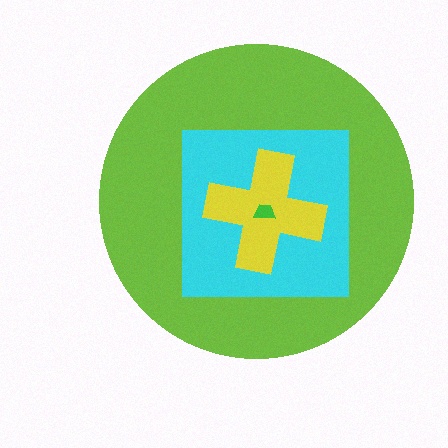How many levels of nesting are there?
4.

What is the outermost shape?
The lime circle.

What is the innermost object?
The green trapezoid.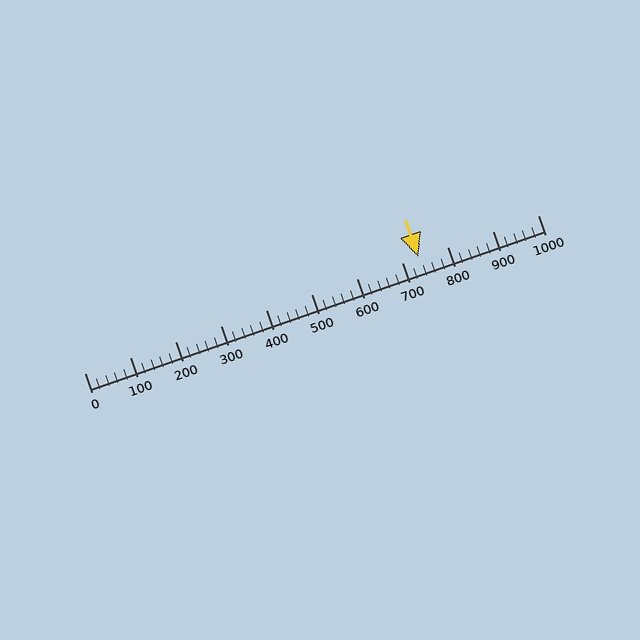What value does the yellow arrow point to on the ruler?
The yellow arrow points to approximately 736.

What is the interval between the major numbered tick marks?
The major tick marks are spaced 100 units apart.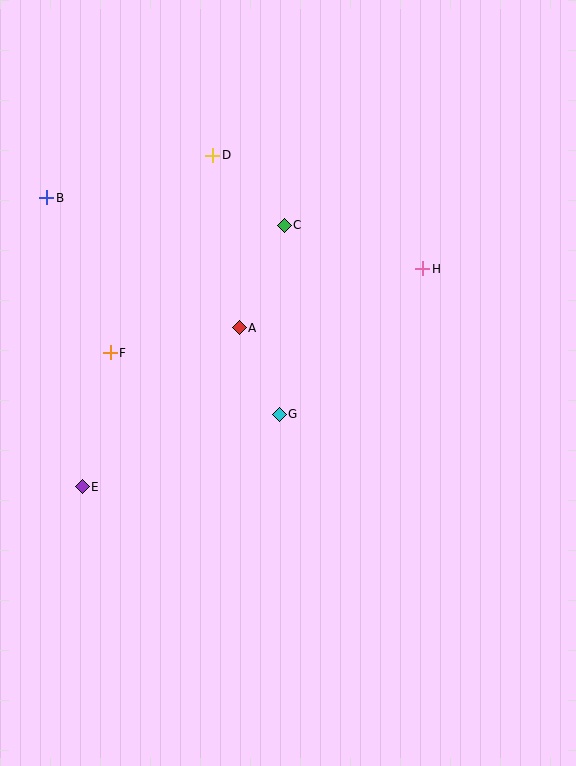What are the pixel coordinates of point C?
Point C is at (284, 225).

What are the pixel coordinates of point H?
Point H is at (423, 269).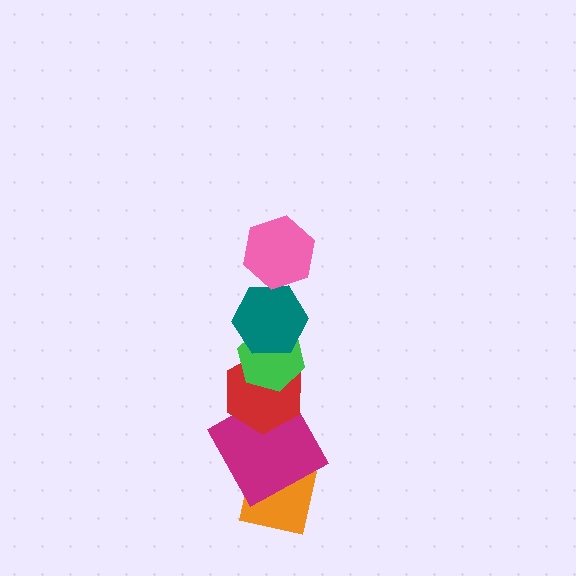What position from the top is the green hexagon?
The green hexagon is 3rd from the top.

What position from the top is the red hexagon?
The red hexagon is 4th from the top.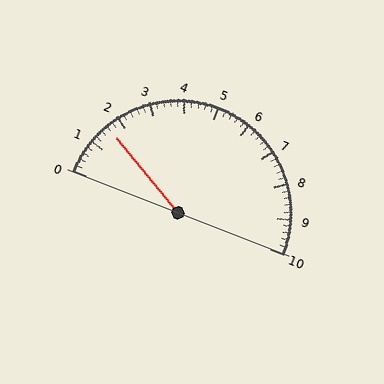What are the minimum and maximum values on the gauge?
The gauge ranges from 0 to 10.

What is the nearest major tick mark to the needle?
The nearest major tick mark is 2.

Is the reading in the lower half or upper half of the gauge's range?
The reading is in the lower half of the range (0 to 10).